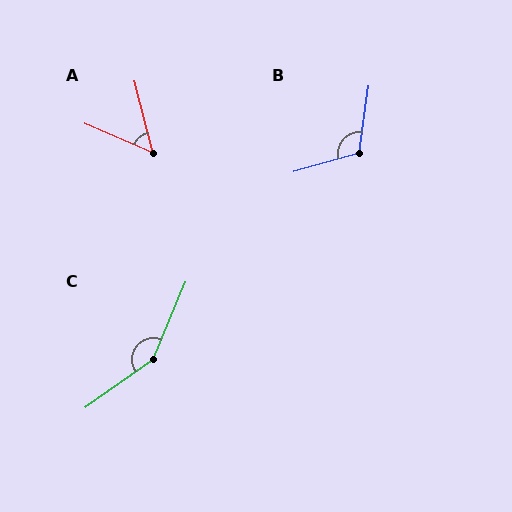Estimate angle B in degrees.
Approximately 113 degrees.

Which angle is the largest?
C, at approximately 148 degrees.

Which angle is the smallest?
A, at approximately 52 degrees.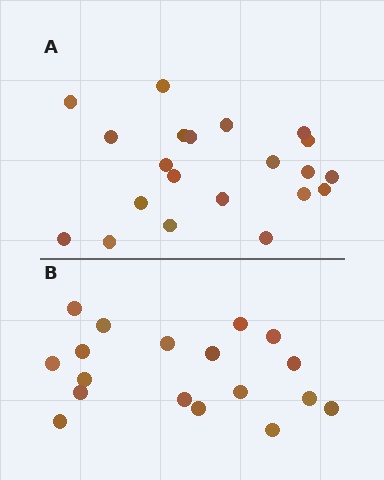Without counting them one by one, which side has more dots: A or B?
Region A (the top region) has more dots.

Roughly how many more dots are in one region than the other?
Region A has just a few more — roughly 2 or 3 more dots than region B.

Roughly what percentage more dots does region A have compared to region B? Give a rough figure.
About 15% more.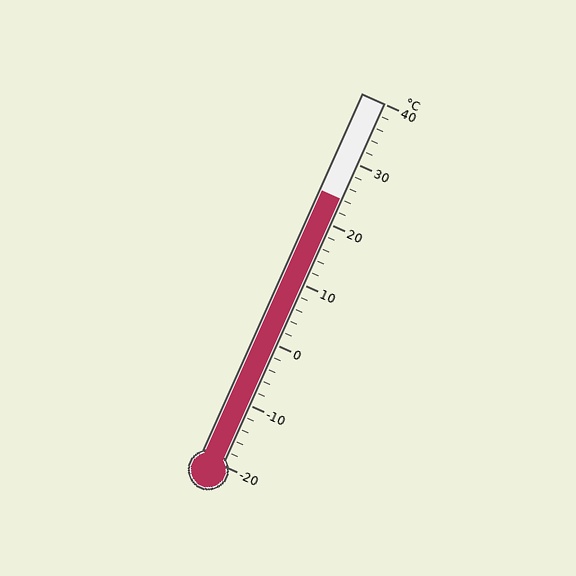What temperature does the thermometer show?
The thermometer shows approximately 24°C.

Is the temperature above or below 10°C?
The temperature is above 10°C.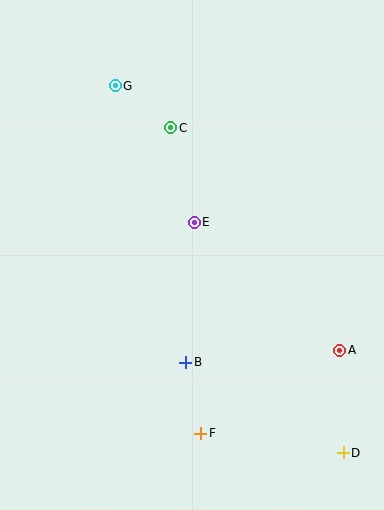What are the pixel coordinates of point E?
Point E is at (194, 222).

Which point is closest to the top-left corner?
Point G is closest to the top-left corner.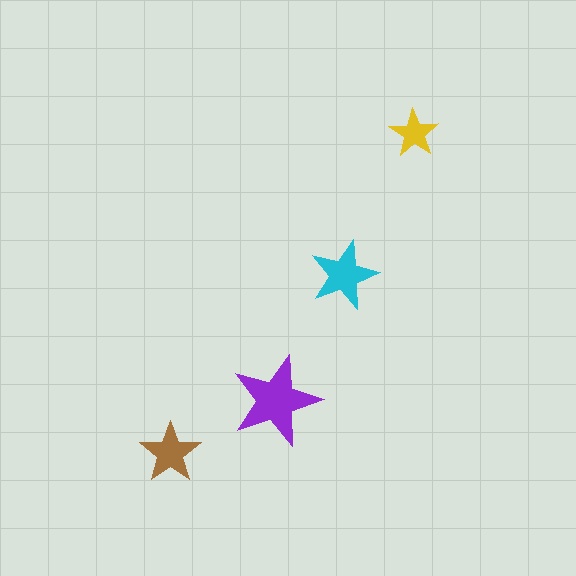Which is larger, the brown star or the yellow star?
The brown one.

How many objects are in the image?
There are 4 objects in the image.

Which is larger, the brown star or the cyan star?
The cyan one.